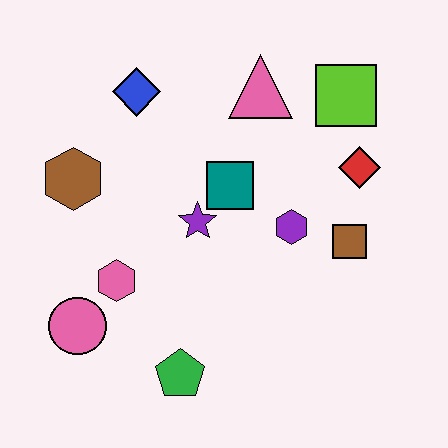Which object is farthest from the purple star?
The lime square is farthest from the purple star.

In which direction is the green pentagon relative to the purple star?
The green pentagon is below the purple star.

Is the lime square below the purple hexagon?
No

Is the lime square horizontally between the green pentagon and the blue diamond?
No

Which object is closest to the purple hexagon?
The brown square is closest to the purple hexagon.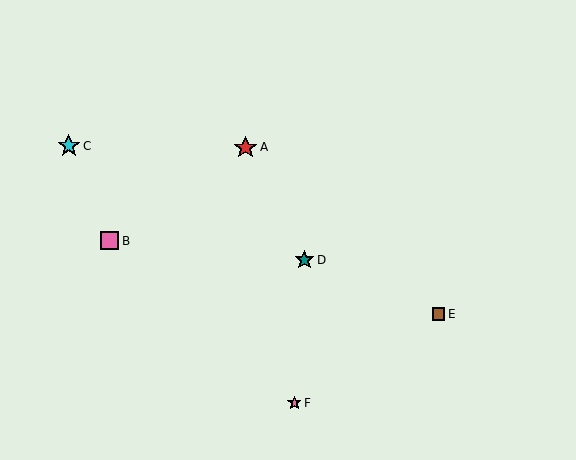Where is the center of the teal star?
The center of the teal star is at (304, 260).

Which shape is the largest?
The cyan star (labeled C) is the largest.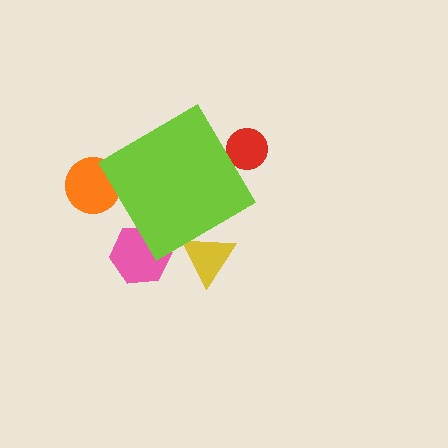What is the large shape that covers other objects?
A lime diamond.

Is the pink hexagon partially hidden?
Yes, the pink hexagon is partially hidden behind the lime diamond.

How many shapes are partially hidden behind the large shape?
4 shapes are partially hidden.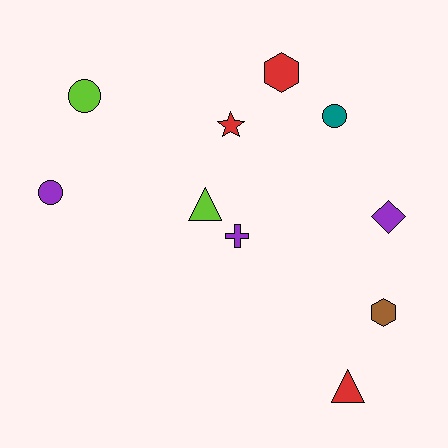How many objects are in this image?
There are 10 objects.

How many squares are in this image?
There are no squares.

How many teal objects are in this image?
There is 1 teal object.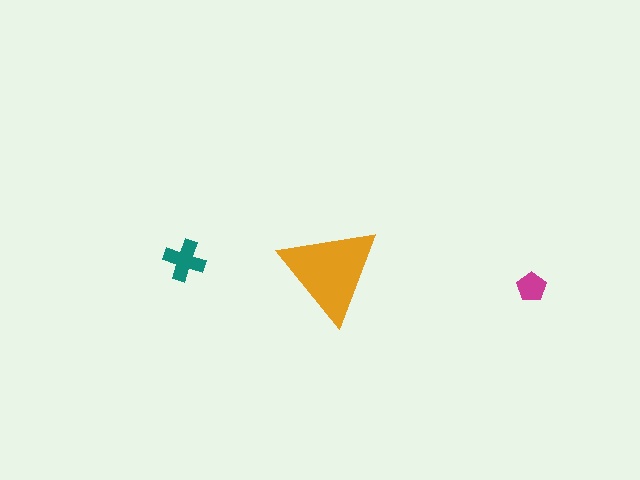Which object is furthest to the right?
The magenta pentagon is rightmost.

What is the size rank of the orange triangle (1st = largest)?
1st.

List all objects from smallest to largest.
The magenta pentagon, the teal cross, the orange triangle.